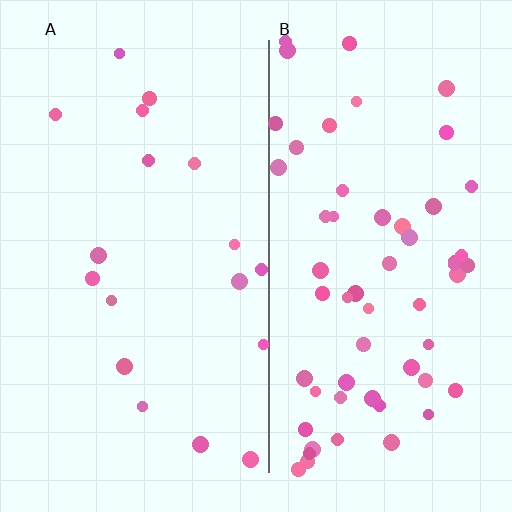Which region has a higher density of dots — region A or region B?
B (the right).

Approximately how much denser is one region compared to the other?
Approximately 3.3× — region B over region A.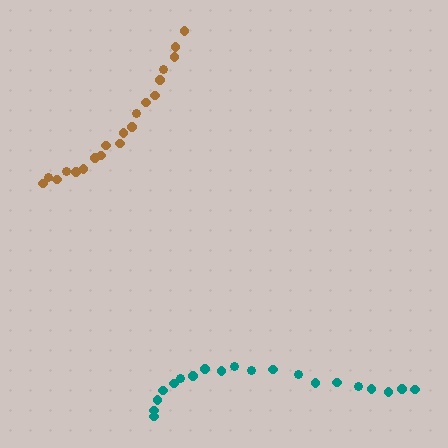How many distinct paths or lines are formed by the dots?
There are 2 distinct paths.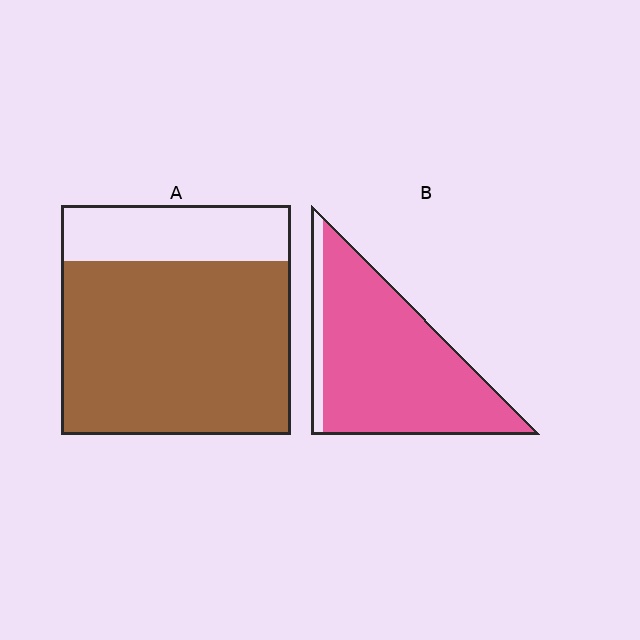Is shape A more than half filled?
Yes.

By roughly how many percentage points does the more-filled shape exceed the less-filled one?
By roughly 15 percentage points (B over A).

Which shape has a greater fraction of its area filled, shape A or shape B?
Shape B.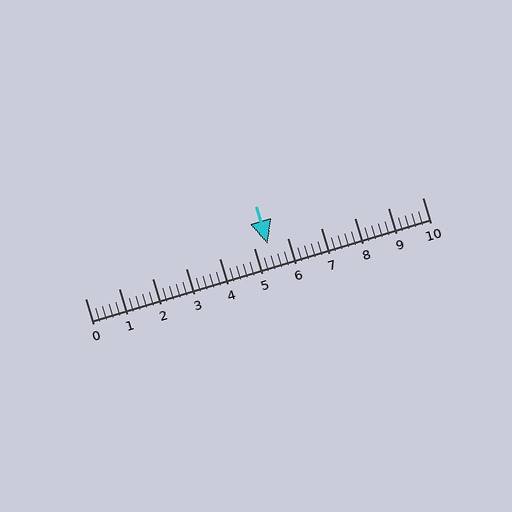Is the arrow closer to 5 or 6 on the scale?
The arrow is closer to 5.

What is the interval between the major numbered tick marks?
The major tick marks are spaced 1 units apart.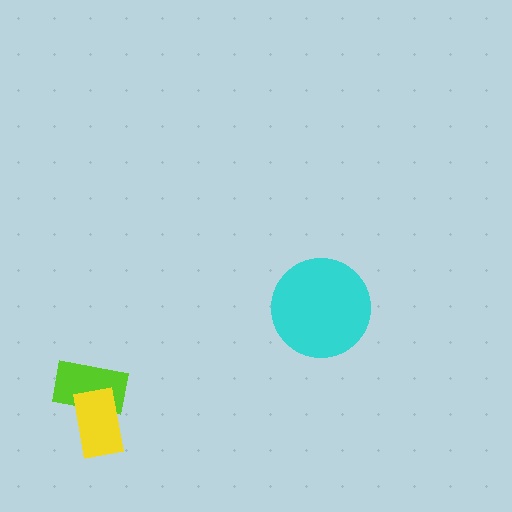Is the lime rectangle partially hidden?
Yes, it is partially covered by another shape.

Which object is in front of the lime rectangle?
The yellow rectangle is in front of the lime rectangle.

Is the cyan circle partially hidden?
No, no other shape covers it.